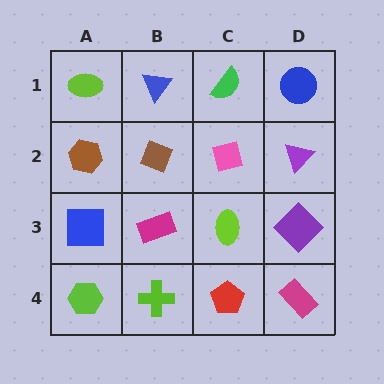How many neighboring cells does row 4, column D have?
2.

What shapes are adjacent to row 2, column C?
A green semicircle (row 1, column C), a lime ellipse (row 3, column C), a brown diamond (row 2, column B), a purple triangle (row 2, column D).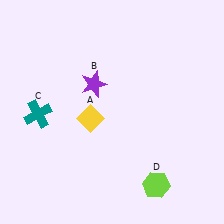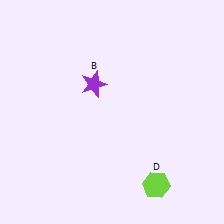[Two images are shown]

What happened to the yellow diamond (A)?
The yellow diamond (A) was removed in Image 2. It was in the bottom-left area of Image 1.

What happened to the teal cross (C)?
The teal cross (C) was removed in Image 2. It was in the bottom-left area of Image 1.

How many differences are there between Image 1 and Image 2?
There are 2 differences between the two images.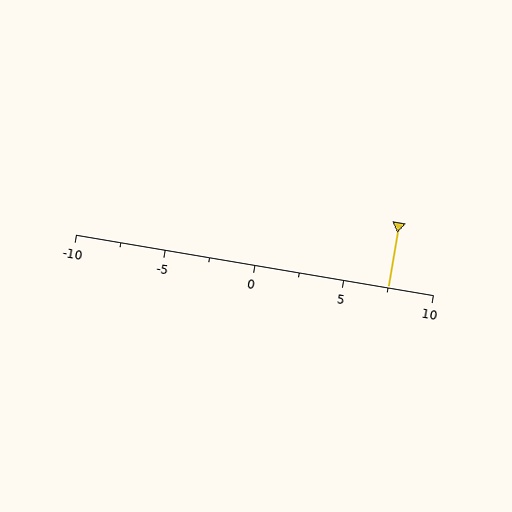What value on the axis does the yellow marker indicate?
The marker indicates approximately 7.5.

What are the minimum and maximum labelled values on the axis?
The axis runs from -10 to 10.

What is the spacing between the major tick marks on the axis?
The major ticks are spaced 5 apart.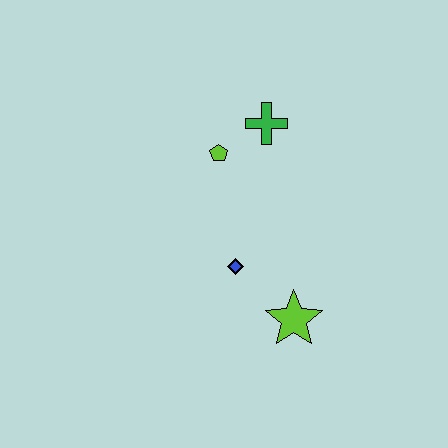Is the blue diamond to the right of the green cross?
No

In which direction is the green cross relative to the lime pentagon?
The green cross is to the right of the lime pentagon.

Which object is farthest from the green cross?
The lime star is farthest from the green cross.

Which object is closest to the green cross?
The lime pentagon is closest to the green cross.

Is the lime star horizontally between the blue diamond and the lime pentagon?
No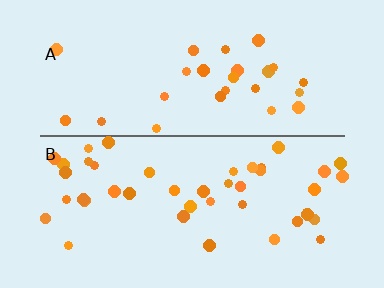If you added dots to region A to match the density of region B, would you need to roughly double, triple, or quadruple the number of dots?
Approximately double.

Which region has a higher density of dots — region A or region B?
B (the bottom).